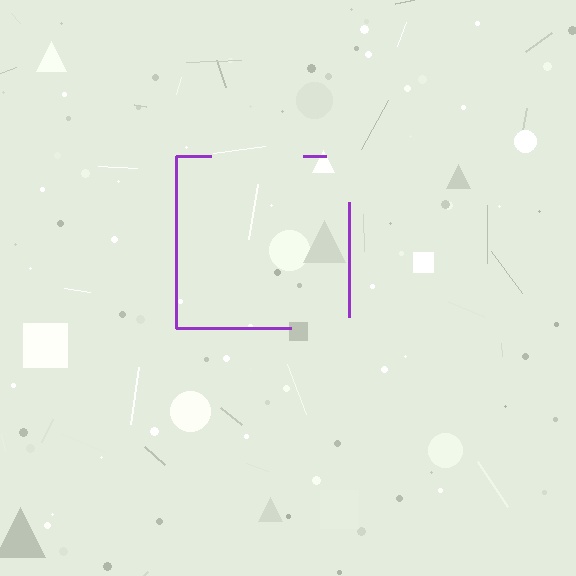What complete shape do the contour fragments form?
The contour fragments form a square.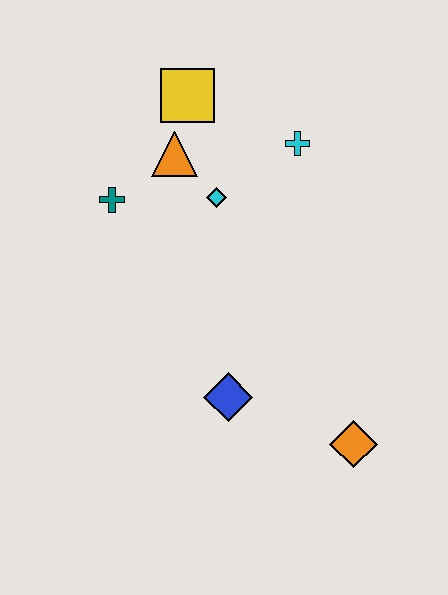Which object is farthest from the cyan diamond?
The orange diamond is farthest from the cyan diamond.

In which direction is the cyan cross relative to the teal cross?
The cyan cross is to the right of the teal cross.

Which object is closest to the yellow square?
The orange triangle is closest to the yellow square.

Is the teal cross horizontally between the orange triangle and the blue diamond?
No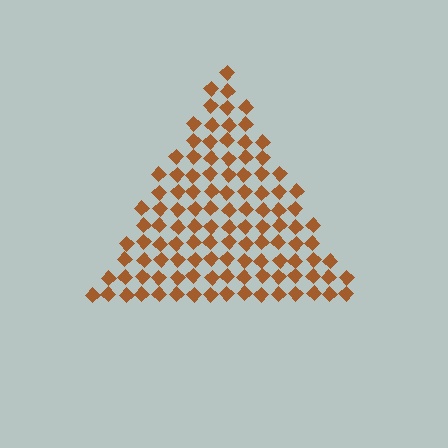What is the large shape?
The large shape is a triangle.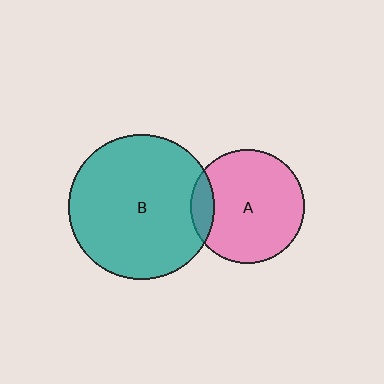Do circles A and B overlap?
Yes.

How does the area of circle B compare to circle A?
Approximately 1.6 times.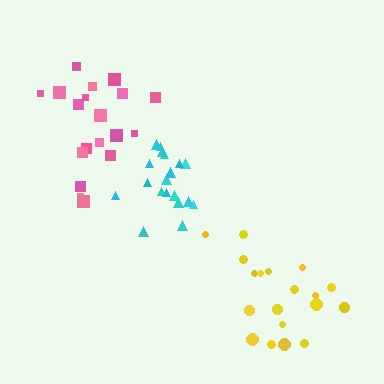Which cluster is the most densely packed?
Cyan.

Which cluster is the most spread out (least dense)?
Yellow.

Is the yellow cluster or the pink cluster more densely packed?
Pink.